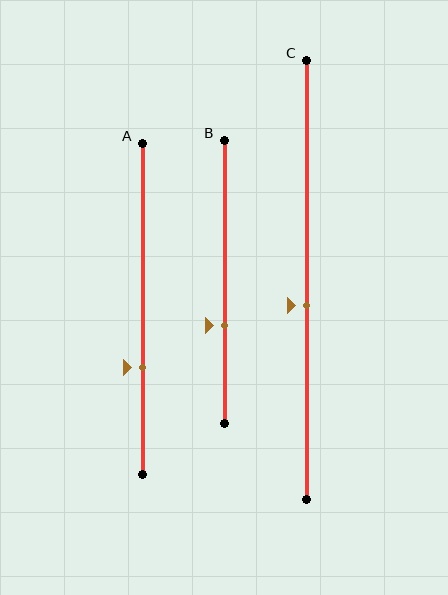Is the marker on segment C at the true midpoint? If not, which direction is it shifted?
No, the marker on segment C is shifted downward by about 6% of the segment length.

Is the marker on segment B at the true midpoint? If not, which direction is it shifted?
No, the marker on segment B is shifted downward by about 16% of the segment length.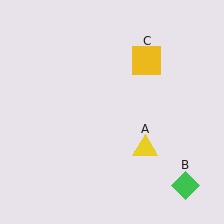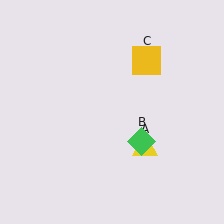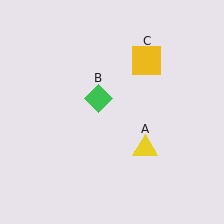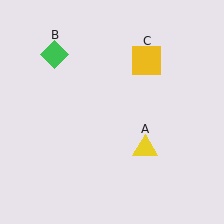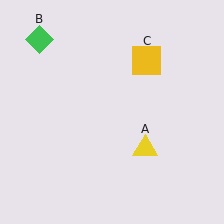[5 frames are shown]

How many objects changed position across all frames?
1 object changed position: green diamond (object B).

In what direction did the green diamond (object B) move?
The green diamond (object B) moved up and to the left.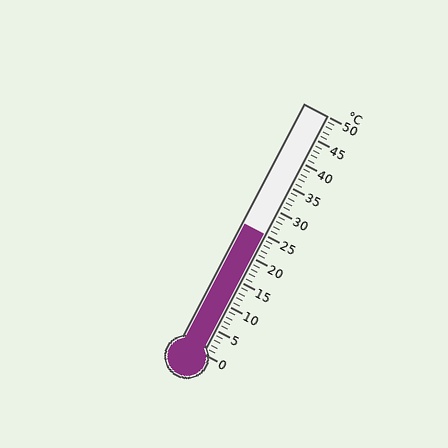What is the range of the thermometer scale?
The thermometer scale ranges from 0°C to 50°C.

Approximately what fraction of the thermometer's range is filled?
The thermometer is filled to approximately 50% of its range.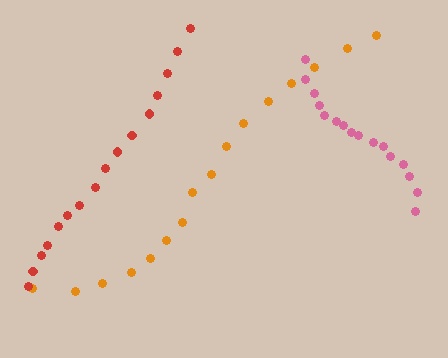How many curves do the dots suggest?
There are 3 distinct paths.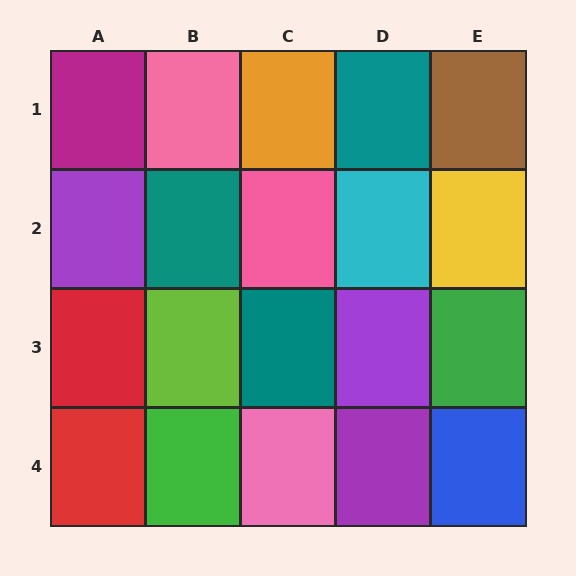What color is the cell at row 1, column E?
Brown.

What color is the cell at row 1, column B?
Pink.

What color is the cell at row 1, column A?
Magenta.